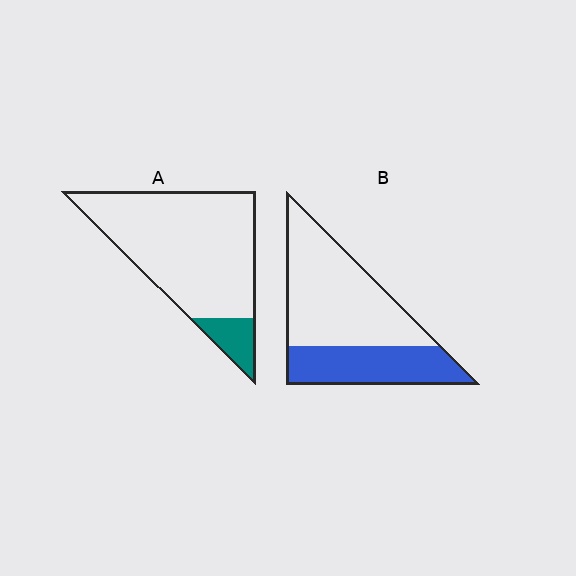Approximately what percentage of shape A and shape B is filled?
A is approximately 10% and B is approximately 35%.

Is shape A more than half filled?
No.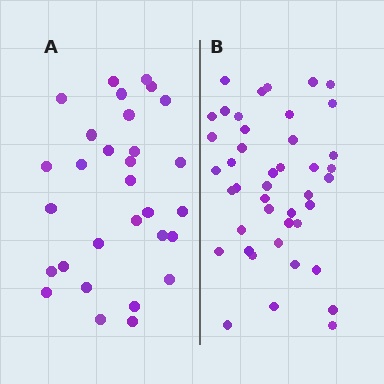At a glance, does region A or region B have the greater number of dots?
Region B (the right region) has more dots.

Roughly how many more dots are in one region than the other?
Region B has approximately 15 more dots than region A.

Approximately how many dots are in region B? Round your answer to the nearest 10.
About 40 dots. (The exact count is 43, which rounds to 40.)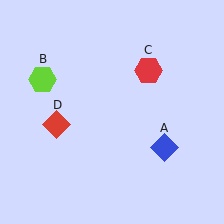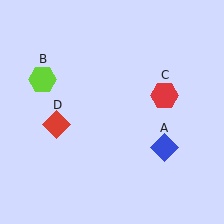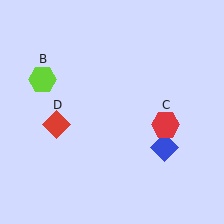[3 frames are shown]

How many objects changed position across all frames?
1 object changed position: red hexagon (object C).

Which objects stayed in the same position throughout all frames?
Blue diamond (object A) and lime hexagon (object B) and red diamond (object D) remained stationary.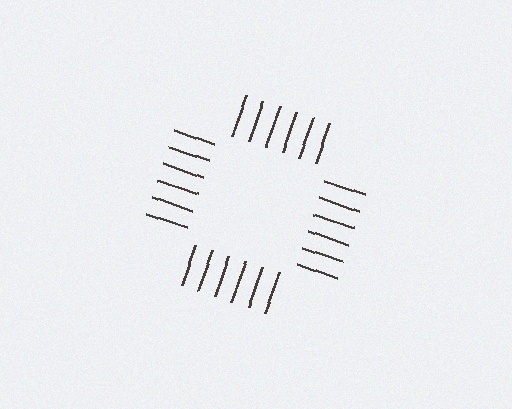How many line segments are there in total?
24 — 6 along each of the 4 edges.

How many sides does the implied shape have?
4 sides — the line-ends trace a square.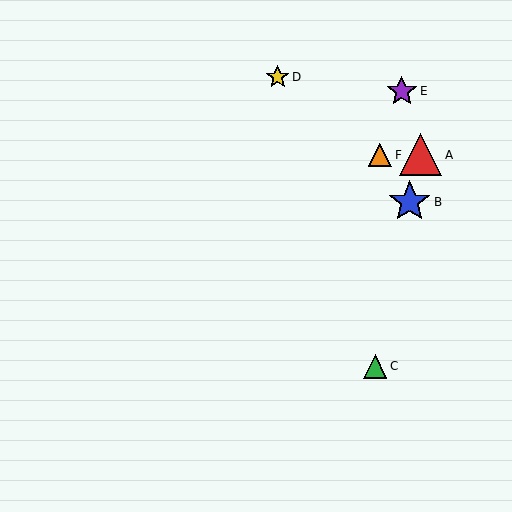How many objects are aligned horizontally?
2 objects (A, F) are aligned horizontally.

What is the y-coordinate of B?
Object B is at y≈202.